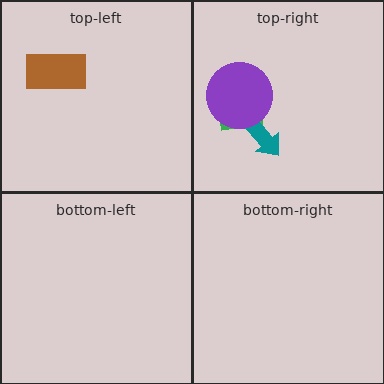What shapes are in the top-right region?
The green square, the teal arrow, the purple circle.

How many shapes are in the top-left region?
1.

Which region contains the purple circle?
The top-right region.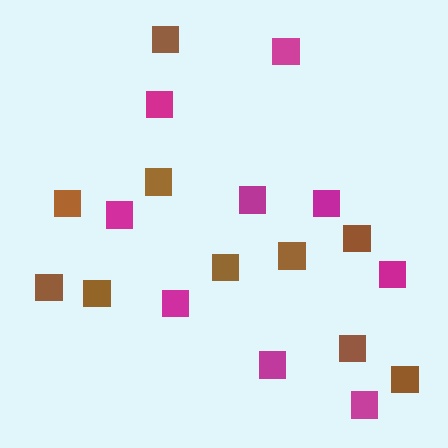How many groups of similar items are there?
There are 2 groups: one group of magenta squares (9) and one group of brown squares (10).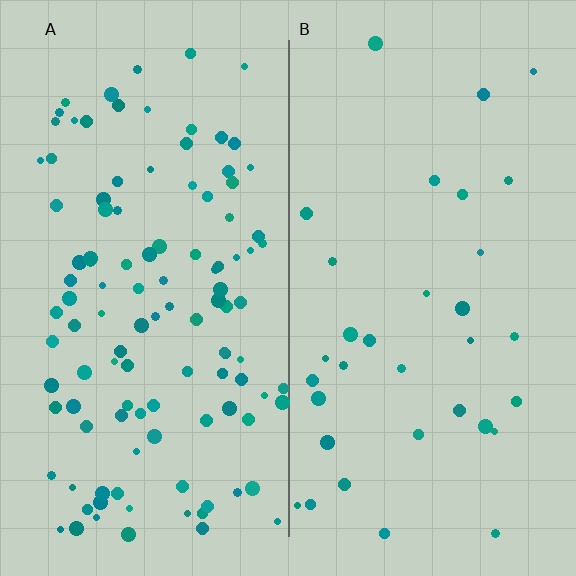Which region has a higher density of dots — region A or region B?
A (the left).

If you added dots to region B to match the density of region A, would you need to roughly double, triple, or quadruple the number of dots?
Approximately triple.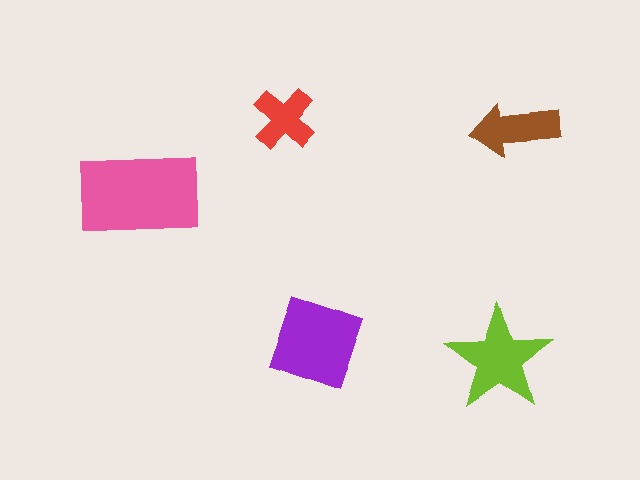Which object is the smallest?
The red cross.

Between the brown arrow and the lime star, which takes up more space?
The lime star.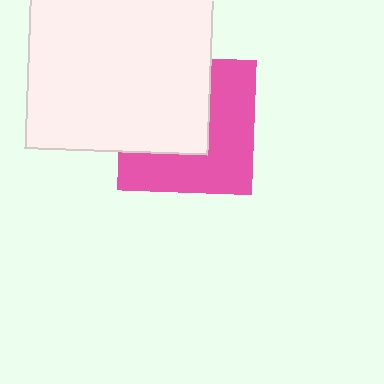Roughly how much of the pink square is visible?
About half of it is visible (roughly 52%).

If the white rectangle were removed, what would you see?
You would see the complete pink square.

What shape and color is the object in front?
The object in front is a white rectangle.